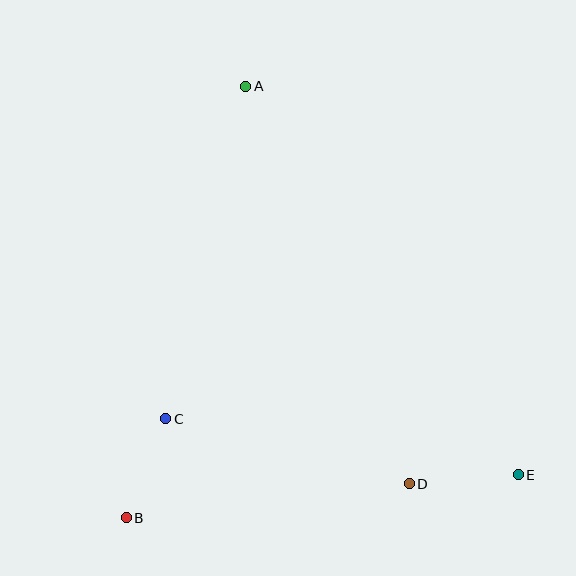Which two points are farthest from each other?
Points A and E are farthest from each other.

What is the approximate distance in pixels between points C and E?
The distance between C and E is approximately 357 pixels.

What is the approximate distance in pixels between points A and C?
The distance between A and C is approximately 342 pixels.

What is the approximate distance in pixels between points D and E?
The distance between D and E is approximately 109 pixels.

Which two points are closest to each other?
Points B and C are closest to each other.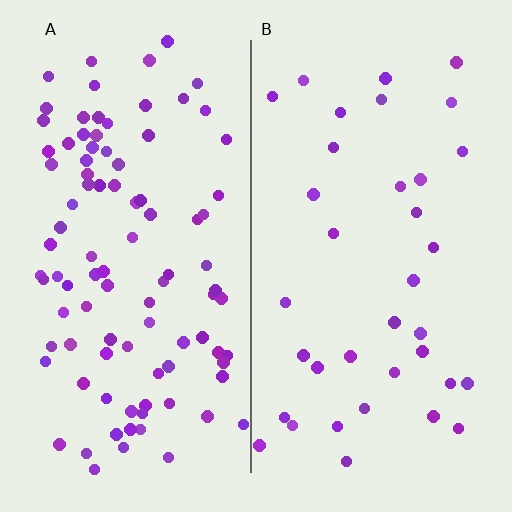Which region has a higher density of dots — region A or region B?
A (the left).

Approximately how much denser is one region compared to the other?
Approximately 2.7× — region A over region B.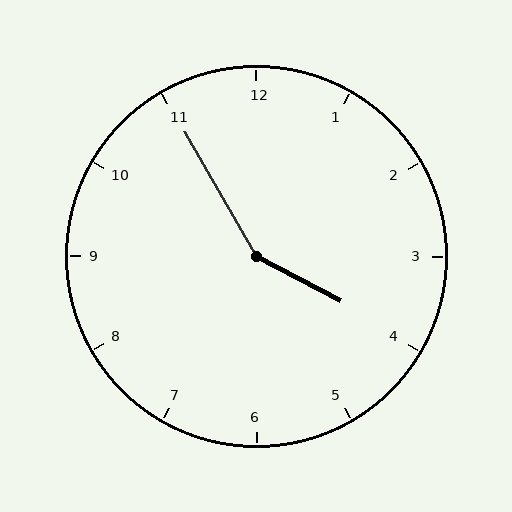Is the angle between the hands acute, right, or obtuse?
It is obtuse.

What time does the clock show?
3:55.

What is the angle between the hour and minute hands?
Approximately 148 degrees.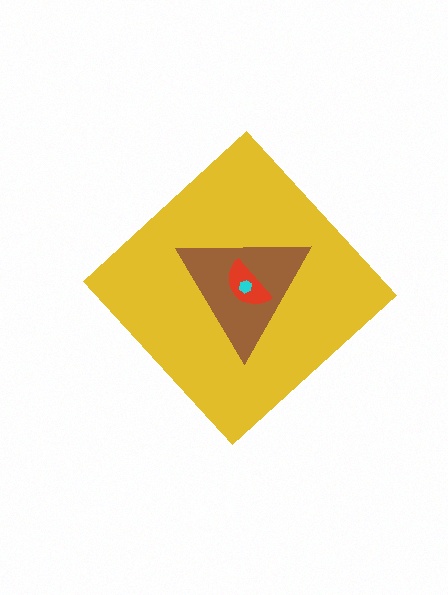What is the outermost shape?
The yellow diamond.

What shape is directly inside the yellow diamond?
The brown triangle.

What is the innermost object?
The cyan hexagon.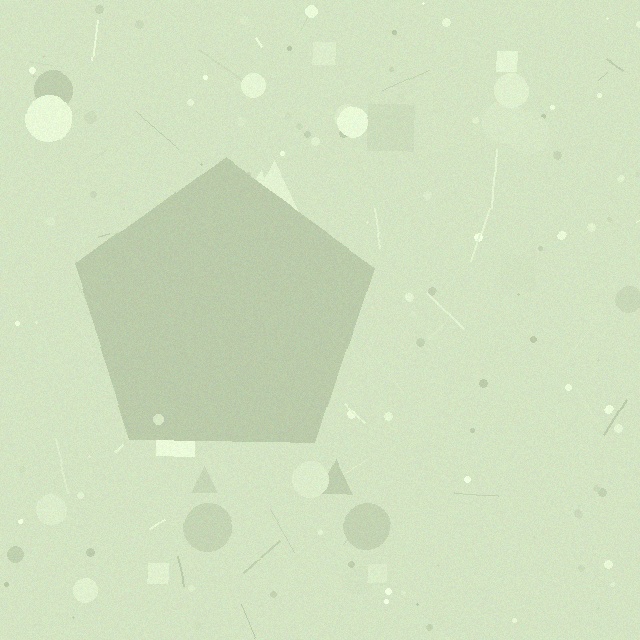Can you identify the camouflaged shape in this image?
The camouflaged shape is a pentagon.